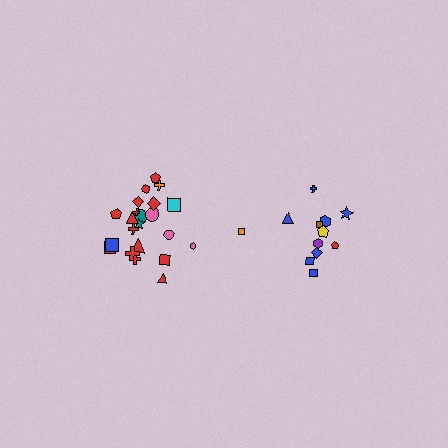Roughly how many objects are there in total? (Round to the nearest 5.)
Roughly 35 objects in total.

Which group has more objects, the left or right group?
The left group.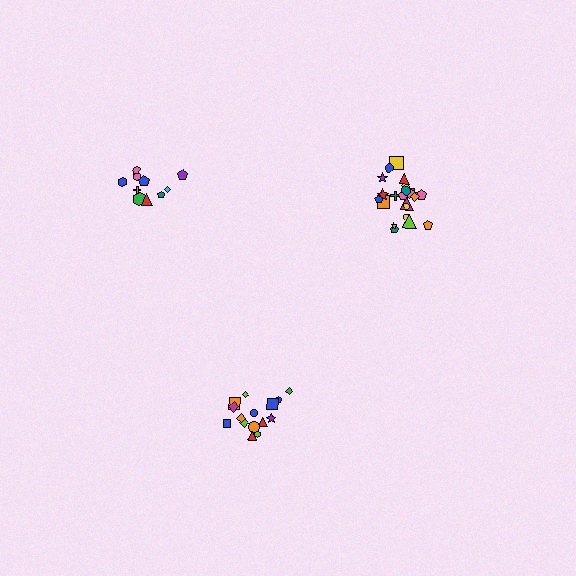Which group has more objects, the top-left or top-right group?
The top-right group.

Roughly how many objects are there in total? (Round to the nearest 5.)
Roughly 45 objects in total.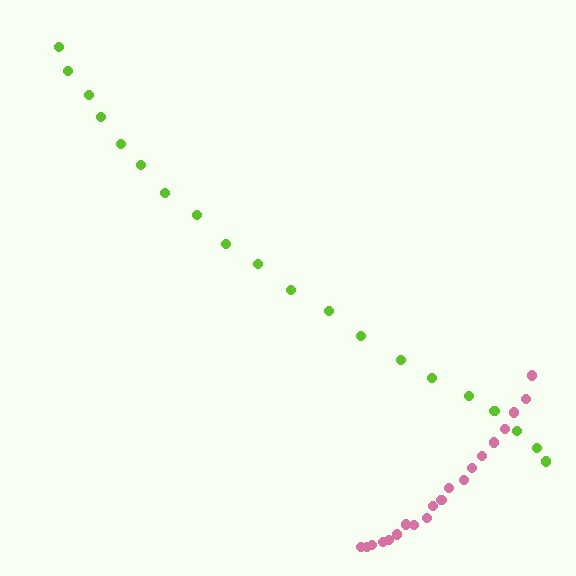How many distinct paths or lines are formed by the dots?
There are 2 distinct paths.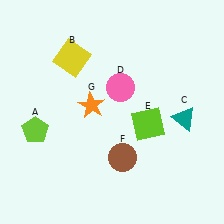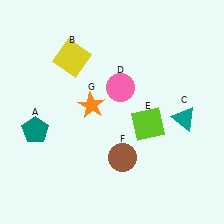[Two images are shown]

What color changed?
The pentagon (A) changed from lime in Image 1 to teal in Image 2.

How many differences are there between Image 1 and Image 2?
There is 1 difference between the two images.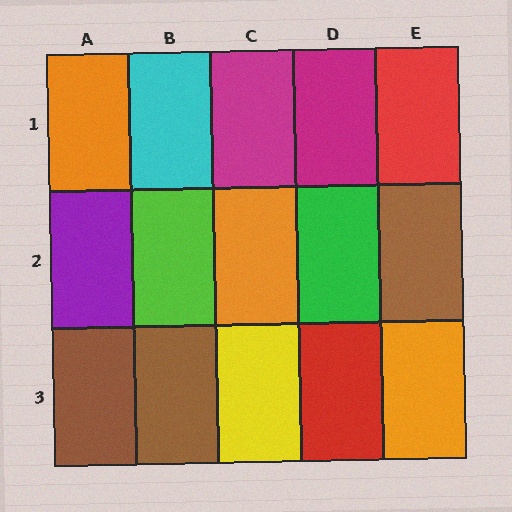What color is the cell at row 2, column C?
Orange.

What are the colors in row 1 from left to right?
Orange, cyan, magenta, magenta, red.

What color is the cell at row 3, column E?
Orange.